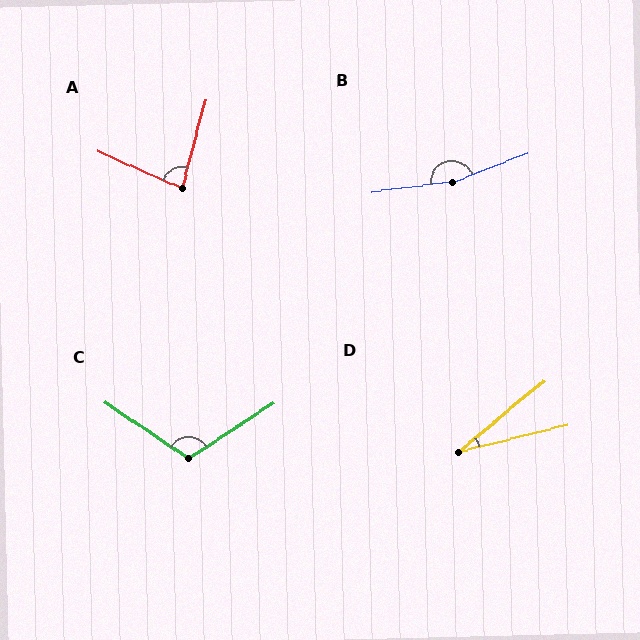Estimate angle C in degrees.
Approximately 113 degrees.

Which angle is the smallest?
D, at approximately 26 degrees.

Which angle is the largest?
B, at approximately 166 degrees.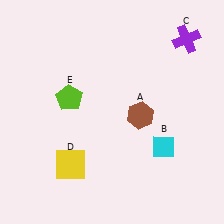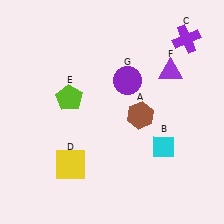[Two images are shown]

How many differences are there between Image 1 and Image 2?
There are 2 differences between the two images.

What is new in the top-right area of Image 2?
A purple circle (G) was added in the top-right area of Image 2.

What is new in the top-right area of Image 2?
A purple triangle (F) was added in the top-right area of Image 2.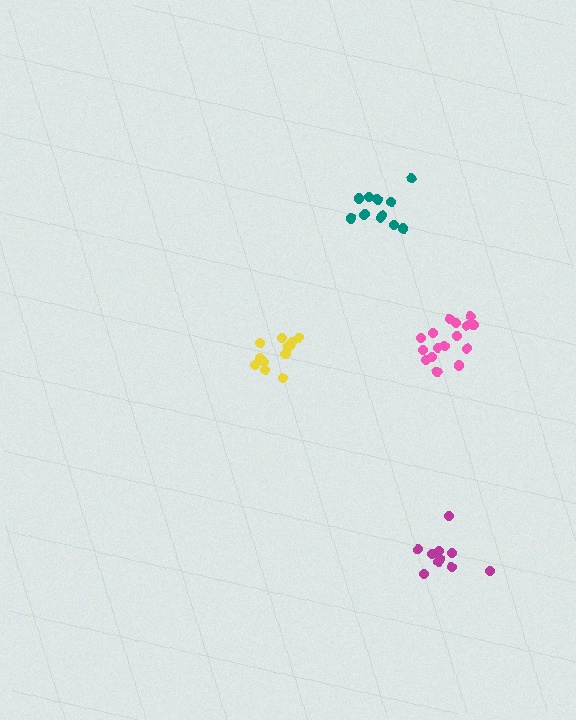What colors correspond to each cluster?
The clusters are colored: magenta, yellow, pink, teal.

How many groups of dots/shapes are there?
There are 4 groups.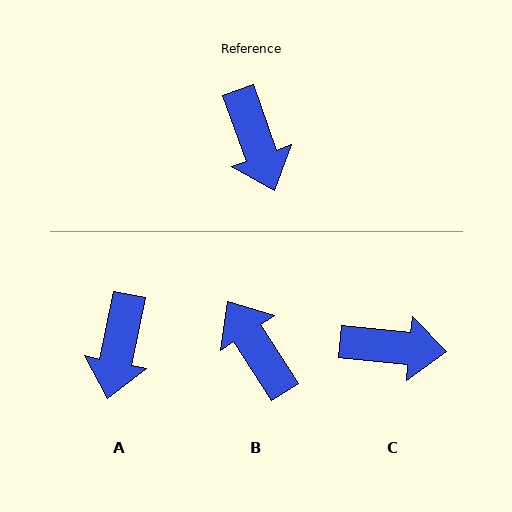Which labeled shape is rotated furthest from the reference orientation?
B, about 167 degrees away.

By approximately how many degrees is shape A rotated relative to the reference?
Approximately 31 degrees clockwise.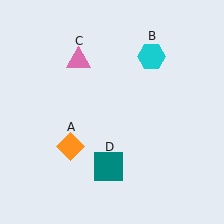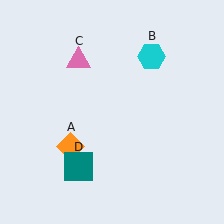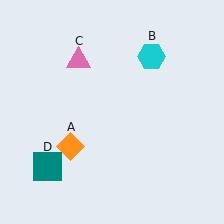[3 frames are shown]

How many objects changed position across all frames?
1 object changed position: teal square (object D).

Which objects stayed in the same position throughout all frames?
Orange diamond (object A) and cyan hexagon (object B) and pink triangle (object C) remained stationary.